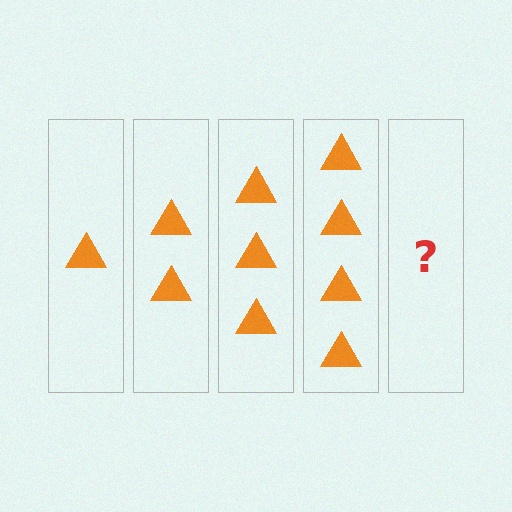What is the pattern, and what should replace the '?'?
The pattern is that each step adds one more triangle. The '?' should be 5 triangles.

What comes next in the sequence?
The next element should be 5 triangles.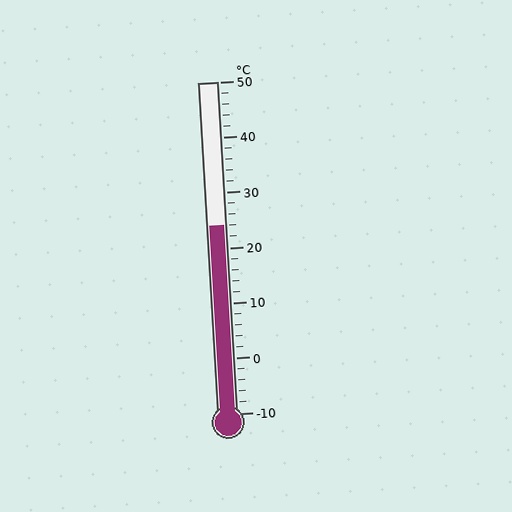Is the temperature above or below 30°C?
The temperature is below 30°C.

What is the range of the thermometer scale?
The thermometer scale ranges from -10°C to 50°C.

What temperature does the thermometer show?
The thermometer shows approximately 24°C.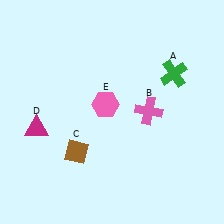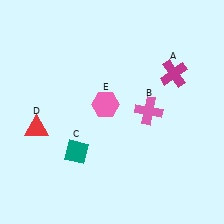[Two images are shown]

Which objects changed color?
A changed from green to magenta. C changed from brown to teal. D changed from magenta to red.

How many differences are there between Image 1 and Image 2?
There are 3 differences between the two images.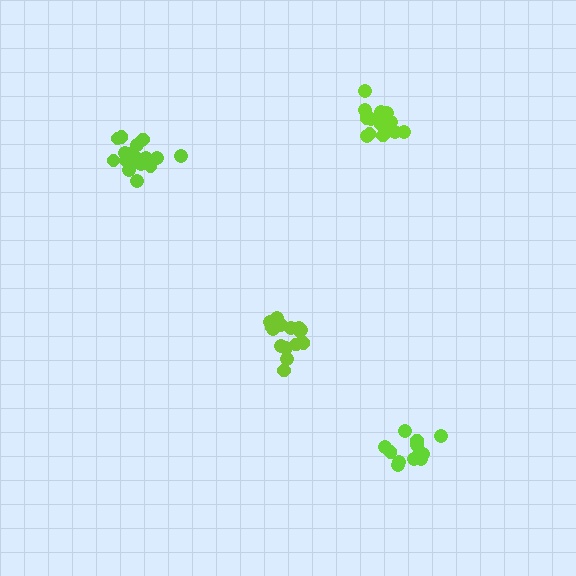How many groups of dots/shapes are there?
There are 4 groups.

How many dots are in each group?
Group 1: 15 dots, Group 2: 14 dots, Group 3: 18 dots, Group 4: 13 dots (60 total).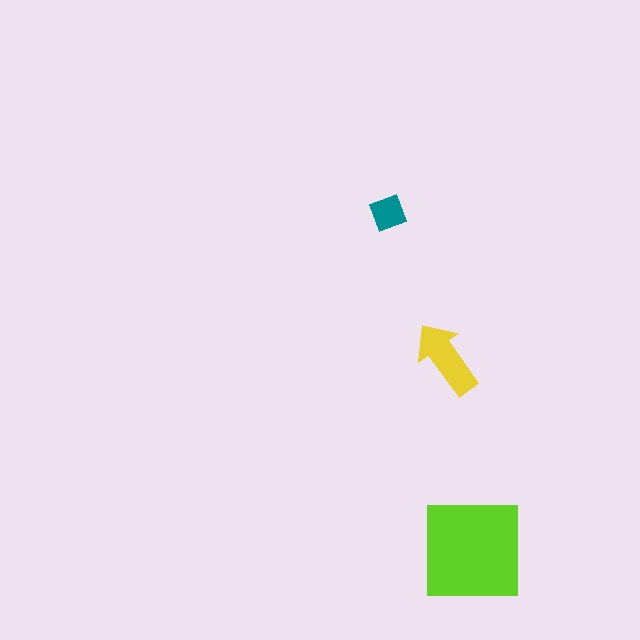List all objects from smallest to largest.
The teal diamond, the yellow arrow, the lime square.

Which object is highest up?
The teal diamond is topmost.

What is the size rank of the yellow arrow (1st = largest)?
2nd.